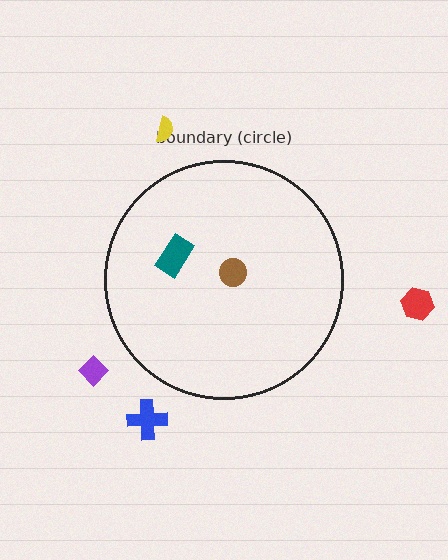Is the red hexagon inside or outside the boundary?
Outside.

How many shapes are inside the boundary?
3 inside, 4 outside.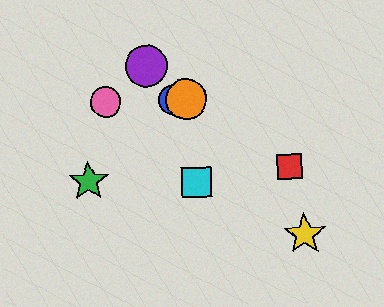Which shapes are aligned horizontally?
The blue circle, the orange circle, the pink circle are aligned horizontally.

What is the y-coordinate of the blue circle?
The blue circle is at y≈100.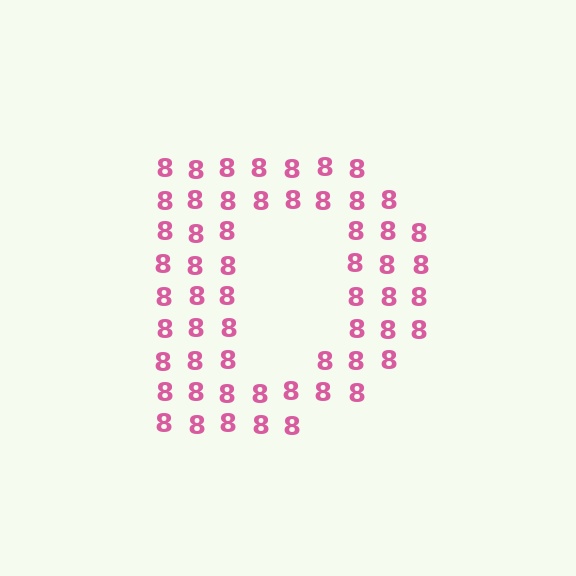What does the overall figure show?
The overall figure shows the letter D.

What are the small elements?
The small elements are digit 8's.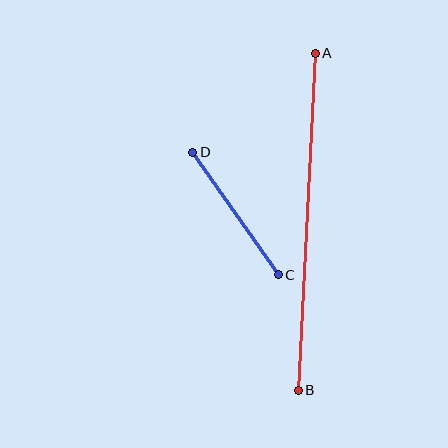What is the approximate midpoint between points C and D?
The midpoint is at approximately (236, 214) pixels.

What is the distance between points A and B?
The distance is approximately 337 pixels.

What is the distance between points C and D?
The distance is approximately 149 pixels.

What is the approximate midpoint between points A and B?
The midpoint is at approximately (307, 222) pixels.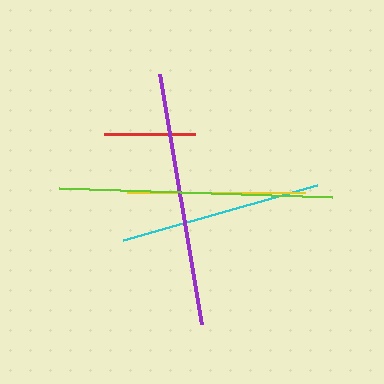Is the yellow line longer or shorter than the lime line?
The lime line is longer than the yellow line.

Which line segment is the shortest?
The red line is the shortest at approximately 91 pixels.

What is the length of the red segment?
The red segment is approximately 91 pixels long.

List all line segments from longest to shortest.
From longest to shortest: lime, purple, cyan, yellow, red.